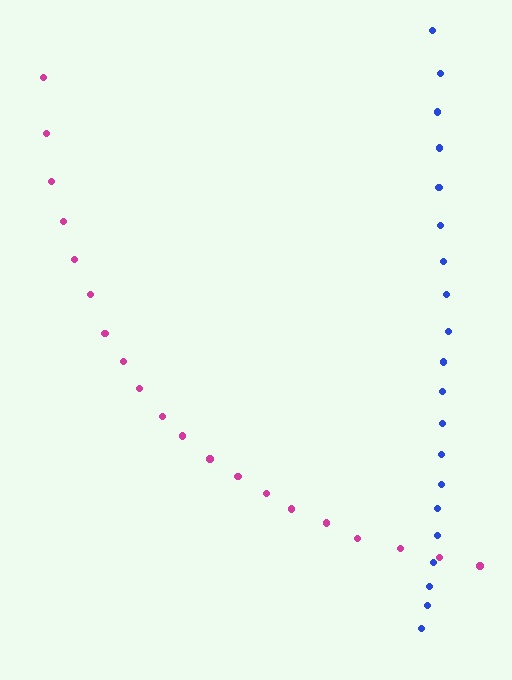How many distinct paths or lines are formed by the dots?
There are 2 distinct paths.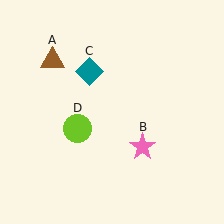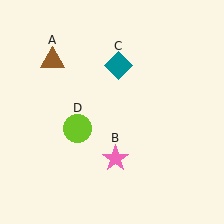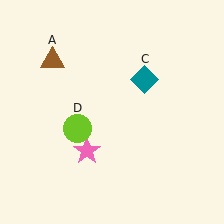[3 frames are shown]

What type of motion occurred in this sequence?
The pink star (object B), teal diamond (object C) rotated clockwise around the center of the scene.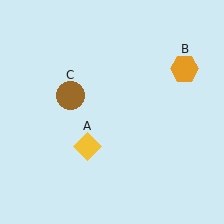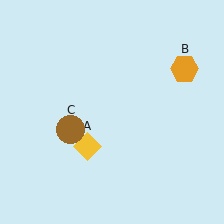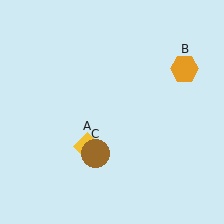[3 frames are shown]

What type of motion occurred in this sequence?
The brown circle (object C) rotated counterclockwise around the center of the scene.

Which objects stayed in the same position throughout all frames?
Yellow diamond (object A) and orange hexagon (object B) remained stationary.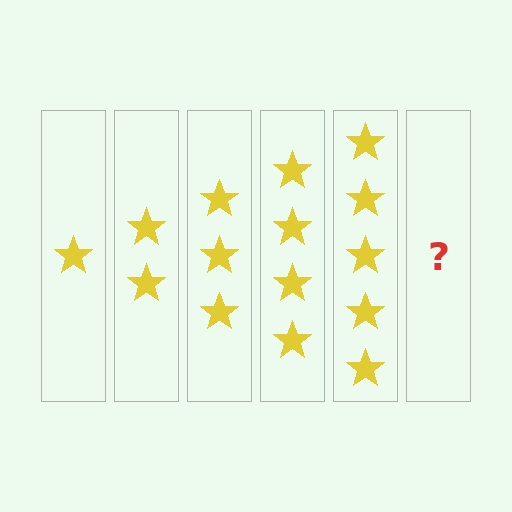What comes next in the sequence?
The next element should be 6 stars.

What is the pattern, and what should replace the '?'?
The pattern is that each step adds one more star. The '?' should be 6 stars.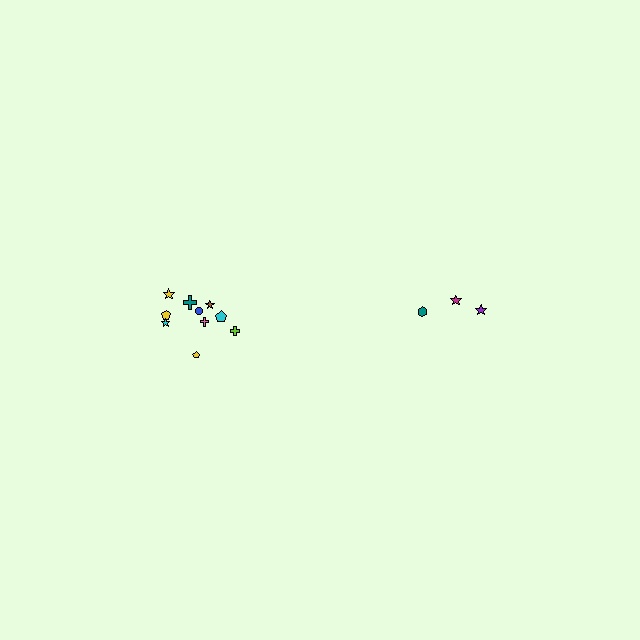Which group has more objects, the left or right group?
The left group.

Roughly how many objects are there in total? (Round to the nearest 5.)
Roughly 15 objects in total.